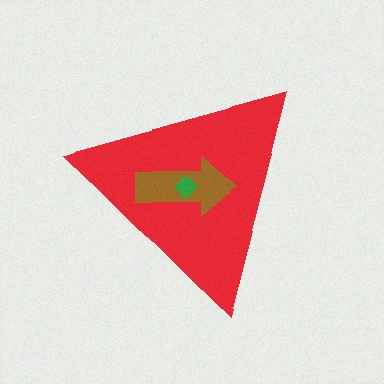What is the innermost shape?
The green diamond.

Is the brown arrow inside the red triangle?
Yes.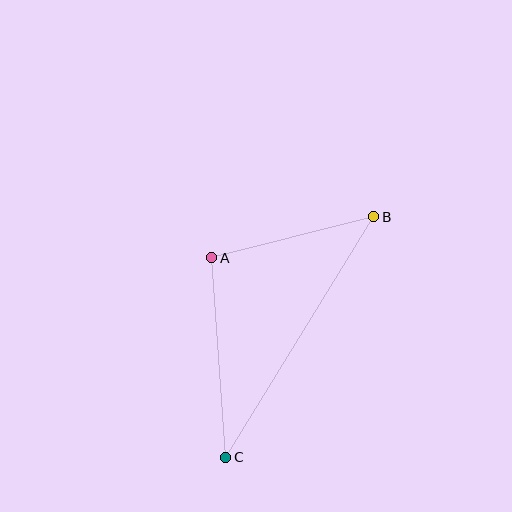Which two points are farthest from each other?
Points B and C are farthest from each other.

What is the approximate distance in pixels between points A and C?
The distance between A and C is approximately 200 pixels.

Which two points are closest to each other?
Points A and B are closest to each other.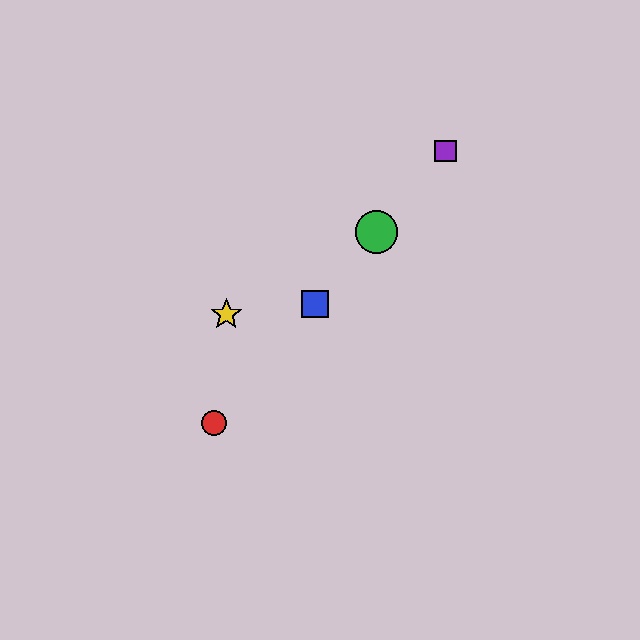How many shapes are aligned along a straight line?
4 shapes (the red circle, the blue square, the green circle, the purple square) are aligned along a straight line.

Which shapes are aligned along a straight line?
The red circle, the blue square, the green circle, the purple square are aligned along a straight line.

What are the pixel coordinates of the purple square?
The purple square is at (446, 151).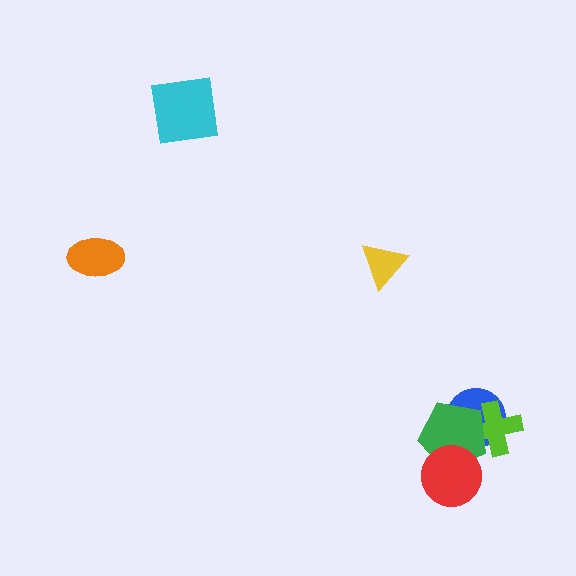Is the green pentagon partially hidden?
Yes, it is partially covered by another shape.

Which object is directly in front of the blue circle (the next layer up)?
The lime cross is directly in front of the blue circle.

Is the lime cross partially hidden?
Yes, it is partially covered by another shape.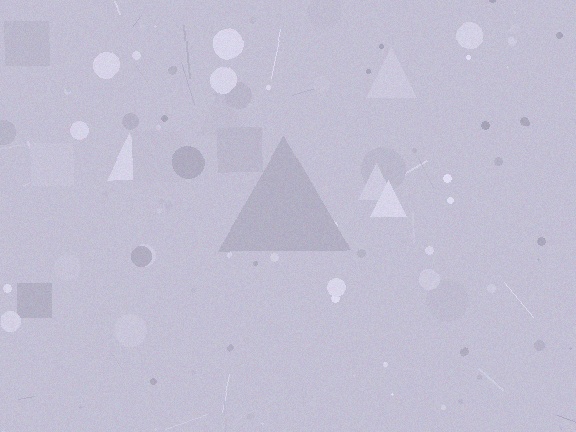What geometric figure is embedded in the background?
A triangle is embedded in the background.